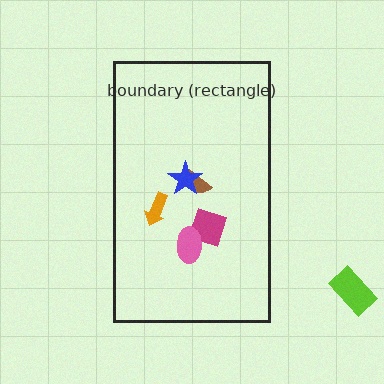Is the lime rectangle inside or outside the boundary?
Outside.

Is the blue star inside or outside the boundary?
Inside.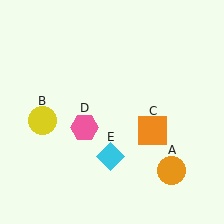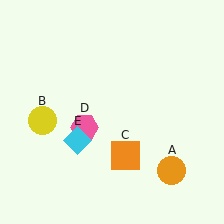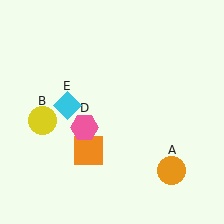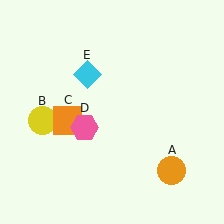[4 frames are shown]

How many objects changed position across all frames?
2 objects changed position: orange square (object C), cyan diamond (object E).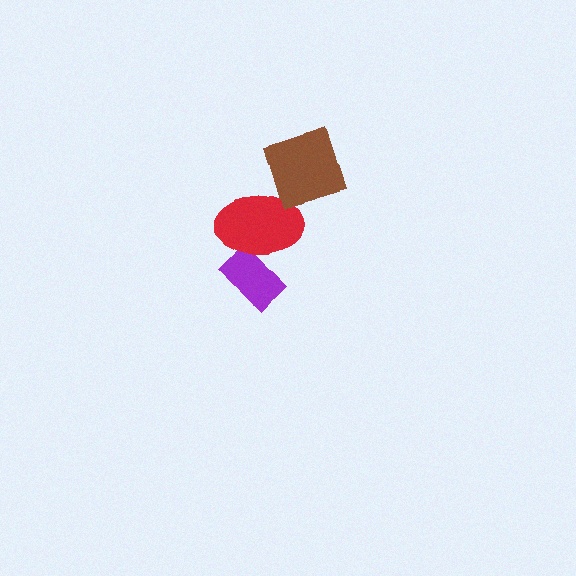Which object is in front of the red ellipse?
The brown diamond is in front of the red ellipse.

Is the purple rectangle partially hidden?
Yes, it is partially covered by another shape.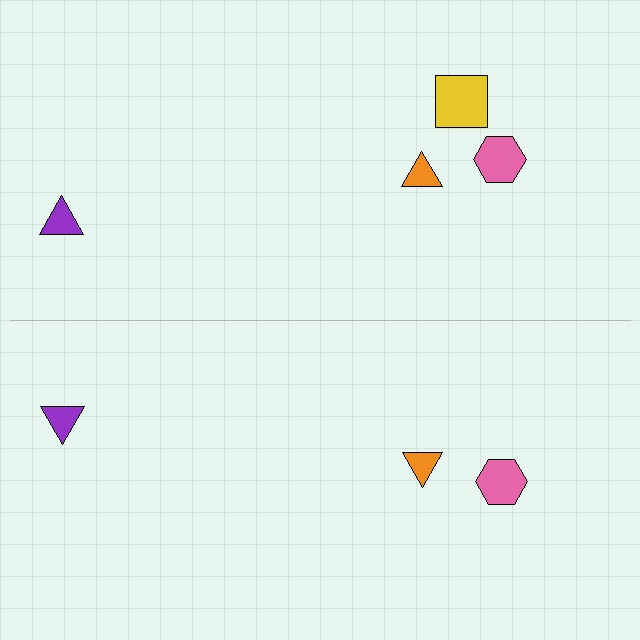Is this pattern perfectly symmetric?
No, the pattern is not perfectly symmetric. A yellow square is missing from the bottom side.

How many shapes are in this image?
There are 7 shapes in this image.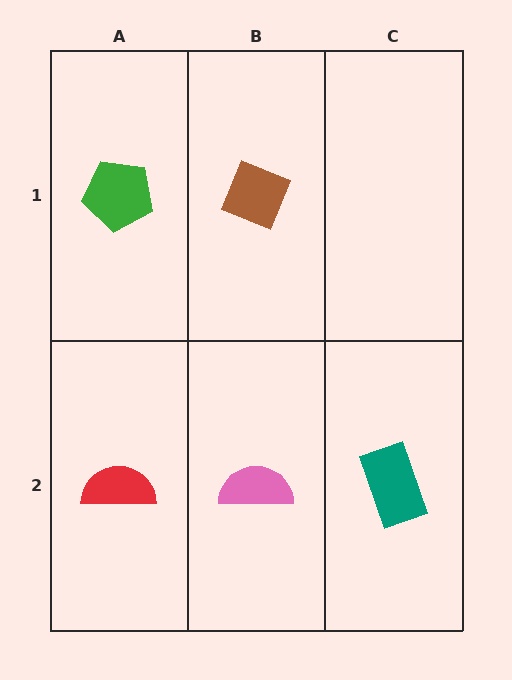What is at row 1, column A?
A green pentagon.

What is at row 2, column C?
A teal rectangle.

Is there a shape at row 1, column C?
No, that cell is empty.